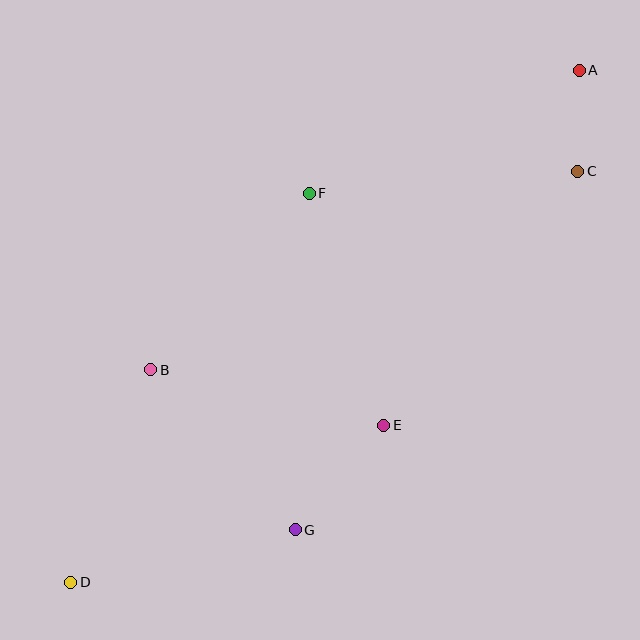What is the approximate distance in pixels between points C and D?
The distance between C and D is approximately 653 pixels.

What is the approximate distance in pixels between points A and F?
The distance between A and F is approximately 297 pixels.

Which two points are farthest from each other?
Points A and D are farthest from each other.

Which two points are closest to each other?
Points A and C are closest to each other.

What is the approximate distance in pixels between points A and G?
The distance between A and G is approximately 540 pixels.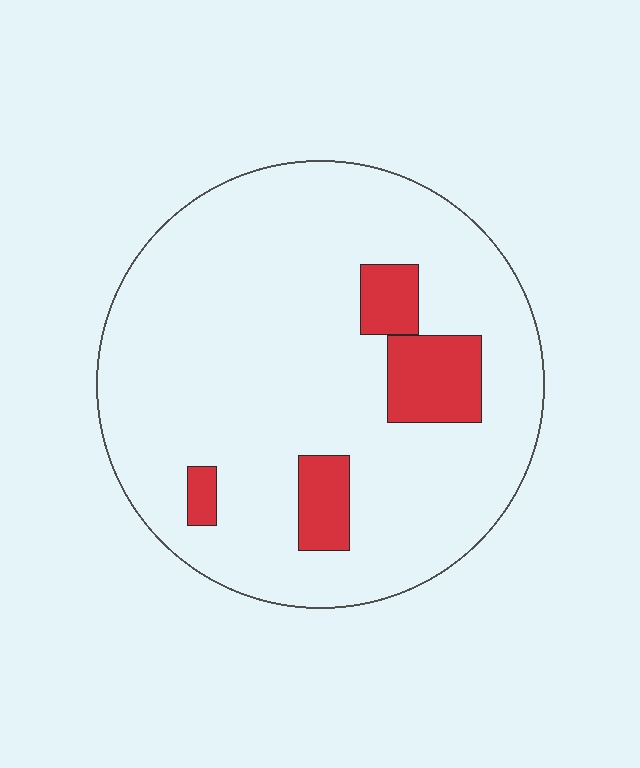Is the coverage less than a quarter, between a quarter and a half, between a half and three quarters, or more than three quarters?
Less than a quarter.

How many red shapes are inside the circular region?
4.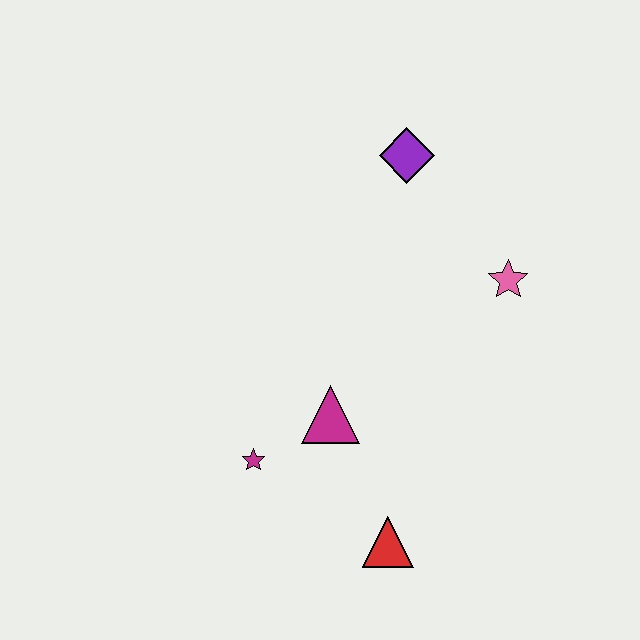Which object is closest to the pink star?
The purple diamond is closest to the pink star.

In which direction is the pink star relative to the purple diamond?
The pink star is below the purple diamond.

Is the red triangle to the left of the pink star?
Yes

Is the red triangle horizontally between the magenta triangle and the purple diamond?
Yes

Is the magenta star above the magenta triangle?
No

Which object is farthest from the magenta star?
The purple diamond is farthest from the magenta star.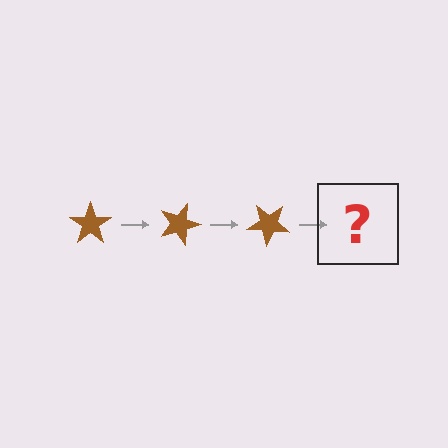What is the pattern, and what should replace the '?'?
The pattern is that the star rotates 20 degrees each step. The '?' should be a brown star rotated 60 degrees.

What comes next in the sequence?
The next element should be a brown star rotated 60 degrees.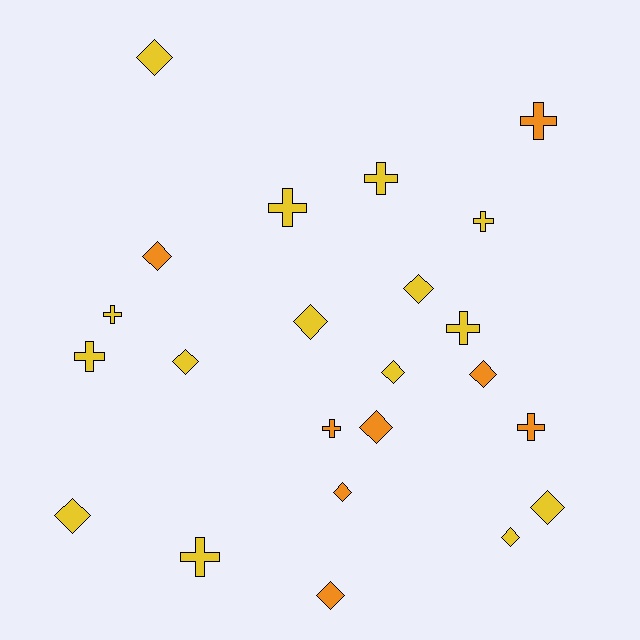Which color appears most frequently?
Yellow, with 15 objects.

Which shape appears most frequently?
Diamond, with 13 objects.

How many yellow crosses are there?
There are 7 yellow crosses.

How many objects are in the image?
There are 23 objects.